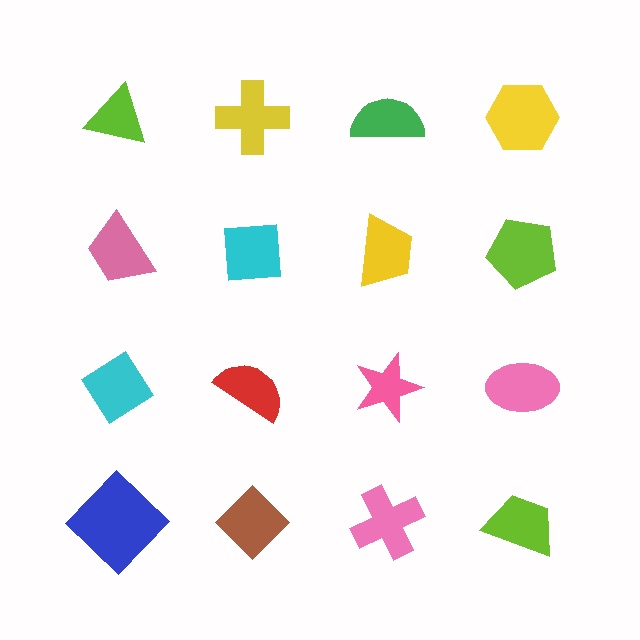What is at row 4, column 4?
A lime trapezoid.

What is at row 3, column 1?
A cyan diamond.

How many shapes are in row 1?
4 shapes.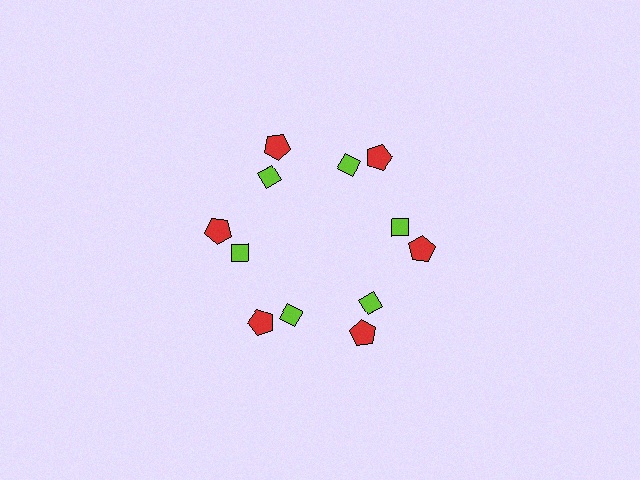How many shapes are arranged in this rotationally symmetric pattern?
There are 12 shapes, arranged in 6 groups of 2.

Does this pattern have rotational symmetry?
Yes, this pattern has 6-fold rotational symmetry. It looks the same after rotating 60 degrees around the center.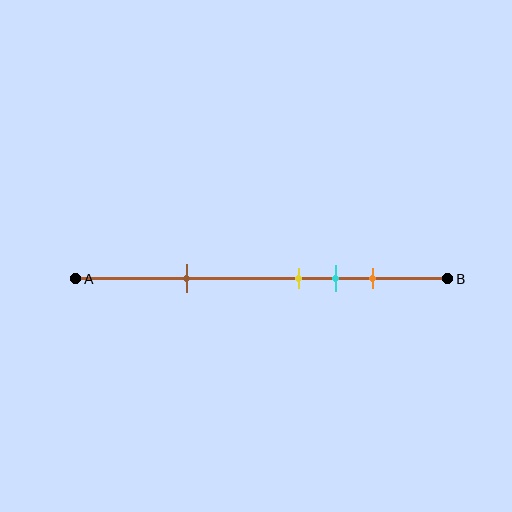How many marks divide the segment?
There are 4 marks dividing the segment.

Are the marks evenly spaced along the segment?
No, the marks are not evenly spaced.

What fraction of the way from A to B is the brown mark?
The brown mark is approximately 30% (0.3) of the way from A to B.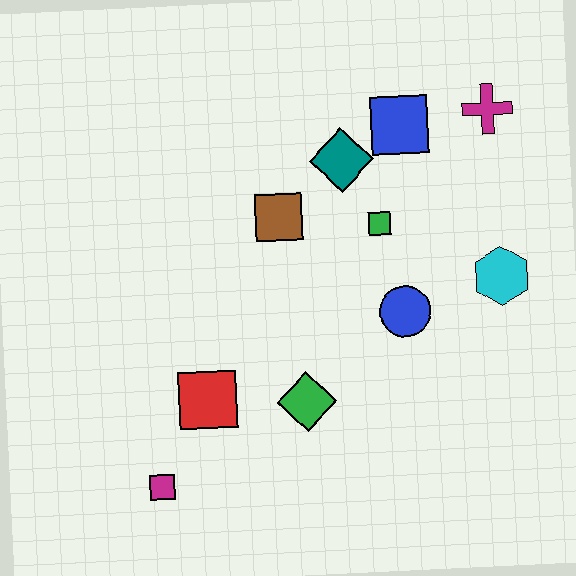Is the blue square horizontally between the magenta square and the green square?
No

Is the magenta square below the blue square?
Yes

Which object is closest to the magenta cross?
The blue square is closest to the magenta cross.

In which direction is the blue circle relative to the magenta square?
The blue circle is to the right of the magenta square.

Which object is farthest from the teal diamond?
The magenta square is farthest from the teal diamond.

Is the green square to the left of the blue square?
Yes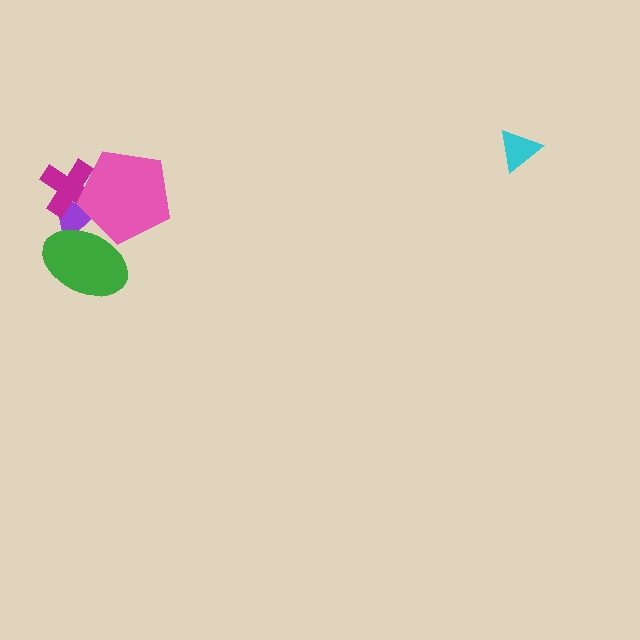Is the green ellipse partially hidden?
No, no other shape covers it.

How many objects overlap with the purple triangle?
3 objects overlap with the purple triangle.